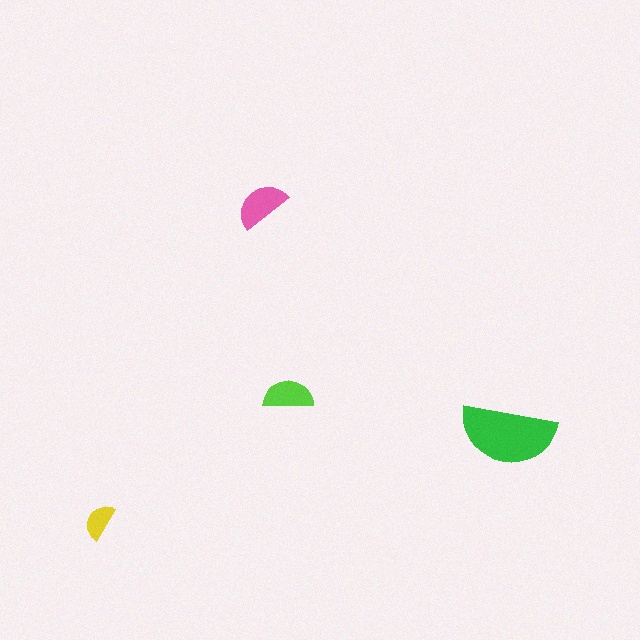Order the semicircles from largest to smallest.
the green one, the pink one, the lime one, the yellow one.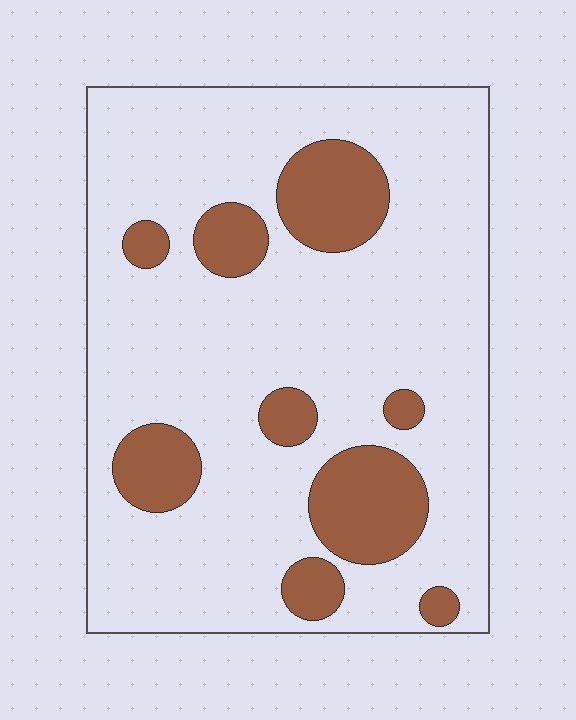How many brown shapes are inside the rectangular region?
9.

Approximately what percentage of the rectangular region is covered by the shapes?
Approximately 20%.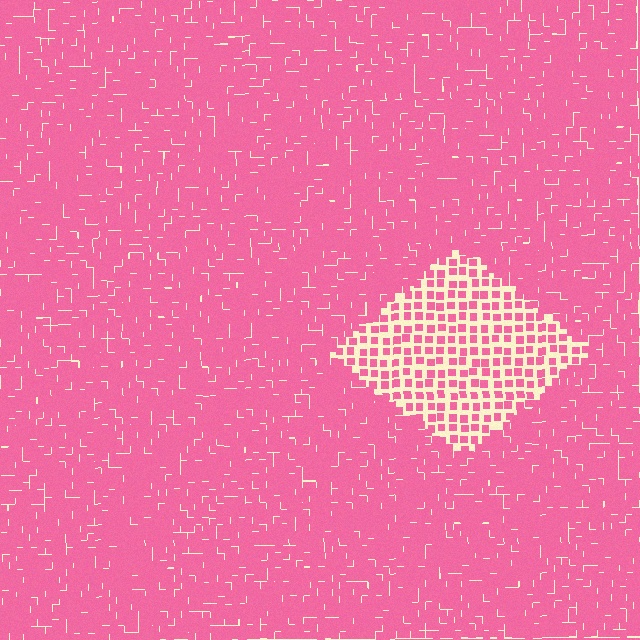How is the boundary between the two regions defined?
The boundary is defined by a change in element density (approximately 2.4x ratio). All elements are the same color, size, and shape.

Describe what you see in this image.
The image contains small pink elements arranged at two different densities. A diamond-shaped region is visible where the elements are less densely packed than the surrounding area.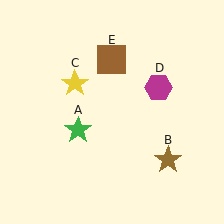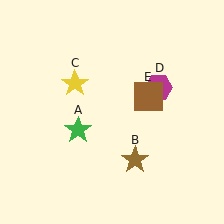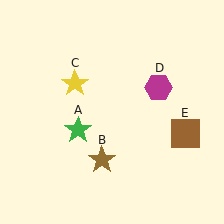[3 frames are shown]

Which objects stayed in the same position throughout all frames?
Green star (object A) and yellow star (object C) and magenta hexagon (object D) remained stationary.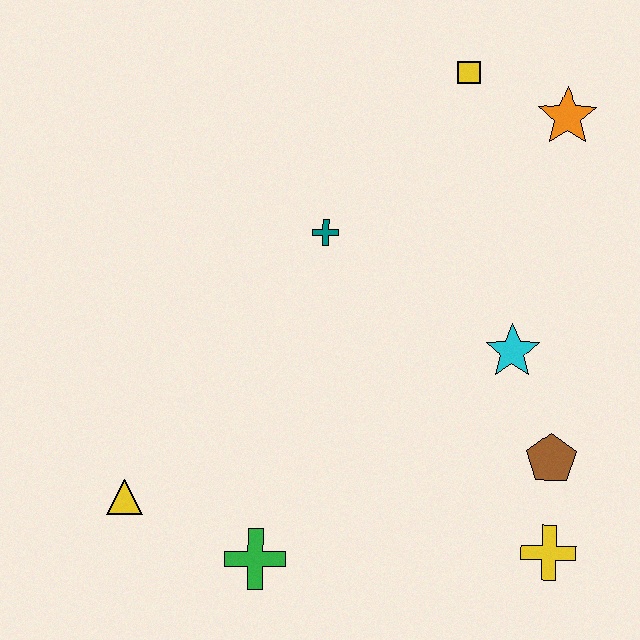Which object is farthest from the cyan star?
The yellow triangle is farthest from the cyan star.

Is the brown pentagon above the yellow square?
No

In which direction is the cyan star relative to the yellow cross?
The cyan star is above the yellow cross.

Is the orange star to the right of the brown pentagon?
Yes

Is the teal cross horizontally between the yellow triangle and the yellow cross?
Yes